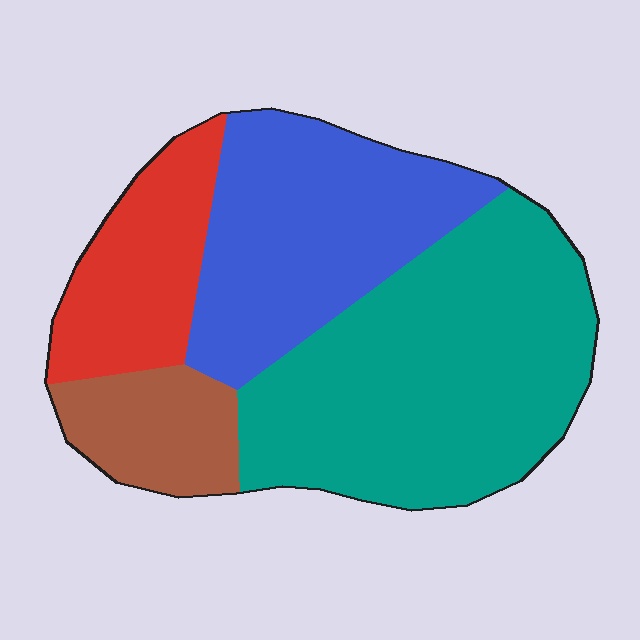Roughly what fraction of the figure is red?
Red covers roughly 15% of the figure.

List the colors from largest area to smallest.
From largest to smallest: teal, blue, red, brown.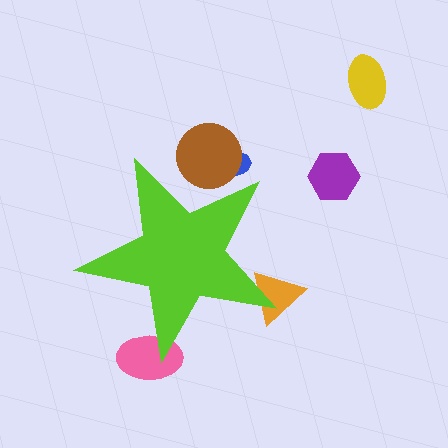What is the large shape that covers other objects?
A lime star.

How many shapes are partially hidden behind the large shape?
4 shapes are partially hidden.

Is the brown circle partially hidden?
Yes, the brown circle is partially hidden behind the lime star.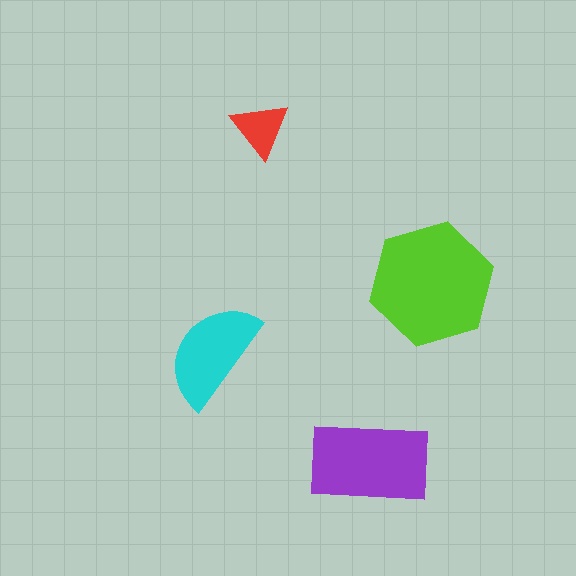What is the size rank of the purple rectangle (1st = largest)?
2nd.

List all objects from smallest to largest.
The red triangle, the cyan semicircle, the purple rectangle, the lime hexagon.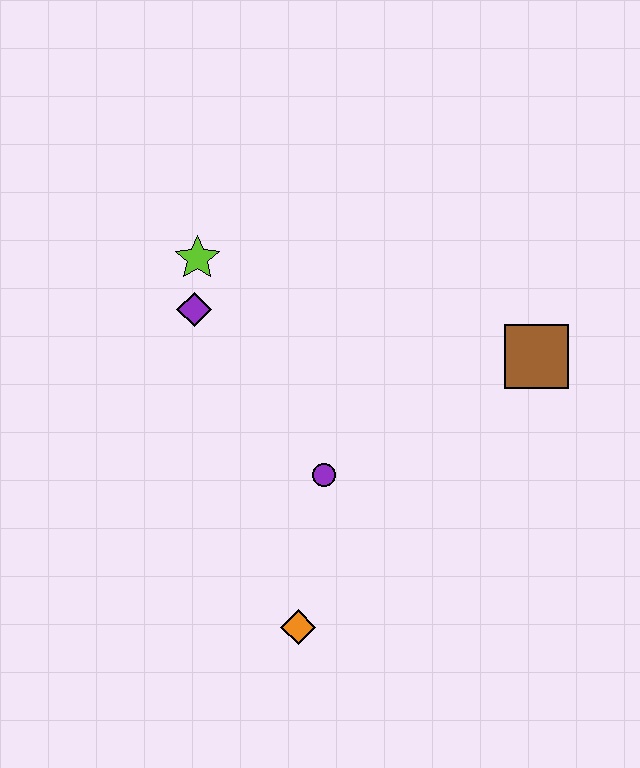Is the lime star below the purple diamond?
No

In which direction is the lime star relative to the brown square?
The lime star is to the left of the brown square.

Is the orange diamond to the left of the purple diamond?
No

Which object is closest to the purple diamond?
The lime star is closest to the purple diamond.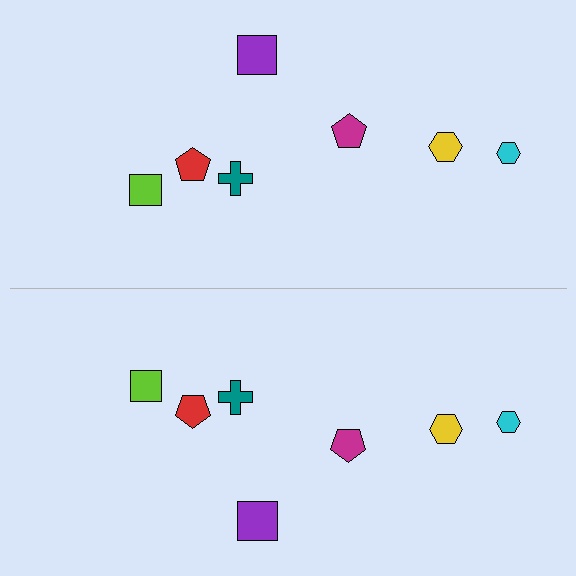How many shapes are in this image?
There are 14 shapes in this image.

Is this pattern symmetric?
Yes, this pattern has bilateral (reflection) symmetry.